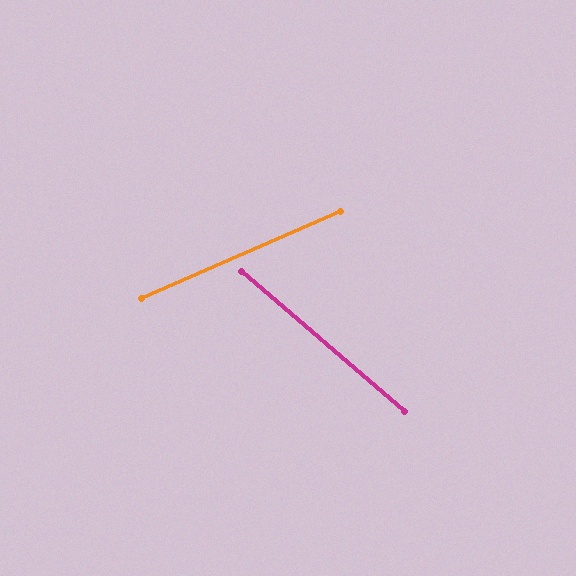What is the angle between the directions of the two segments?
Approximately 64 degrees.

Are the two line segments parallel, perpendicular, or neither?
Neither parallel nor perpendicular — they differ by about 64°.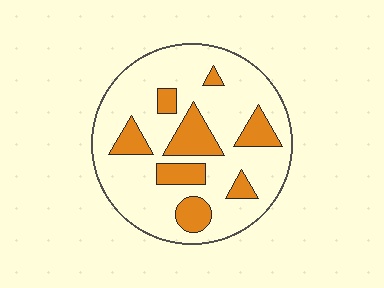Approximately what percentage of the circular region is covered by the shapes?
Approximately 25%.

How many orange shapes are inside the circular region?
8.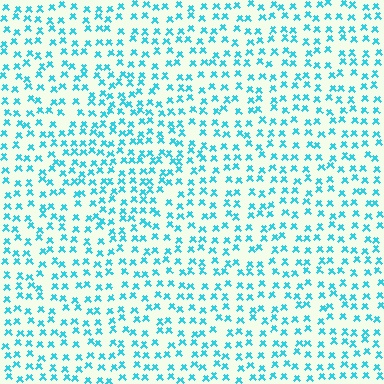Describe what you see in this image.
The image contains small cyan elements arranged at two different densities. A diamond-shaped region is visible where the elements are more densely packed than the surrounding area.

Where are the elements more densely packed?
The elements are more densely packed inside the diamond boundary.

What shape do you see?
I see a diamond.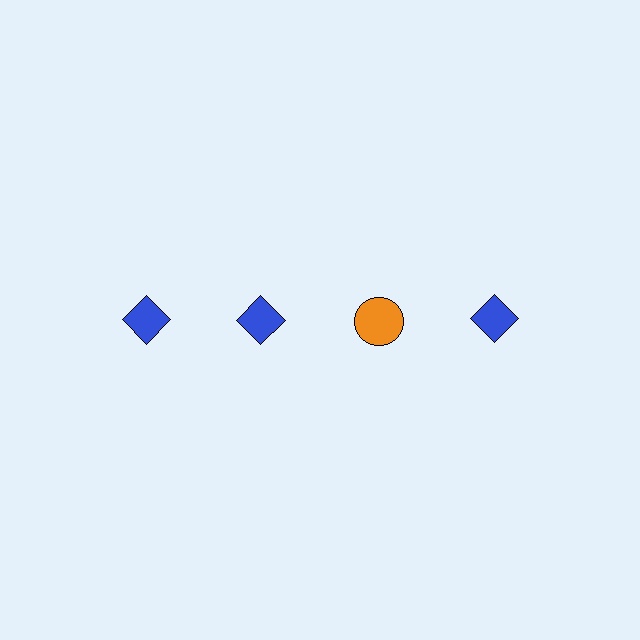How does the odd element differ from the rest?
It differs in both color (orange instead of blue) and shape (circle instead of diamond).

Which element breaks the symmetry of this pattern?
The orange circle in the top row, center column breaks the symmetry. All other shapes are blue diamonds.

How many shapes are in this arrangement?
There are 4 shapes arranged in a grid pattern.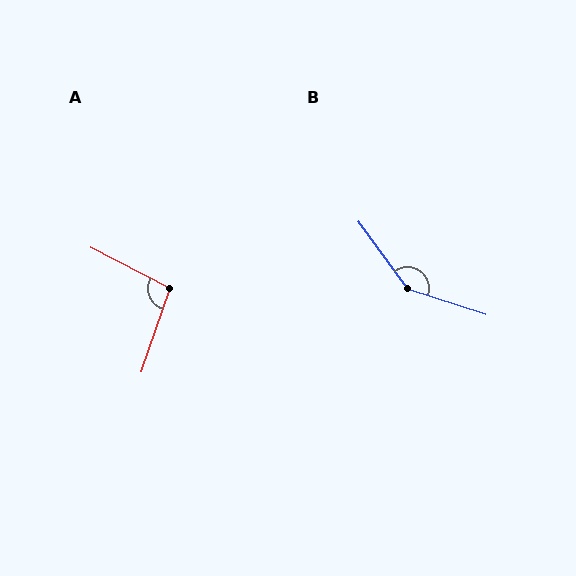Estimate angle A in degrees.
Approximately 99 degrees.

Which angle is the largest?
B, at approximately 144 degrees.